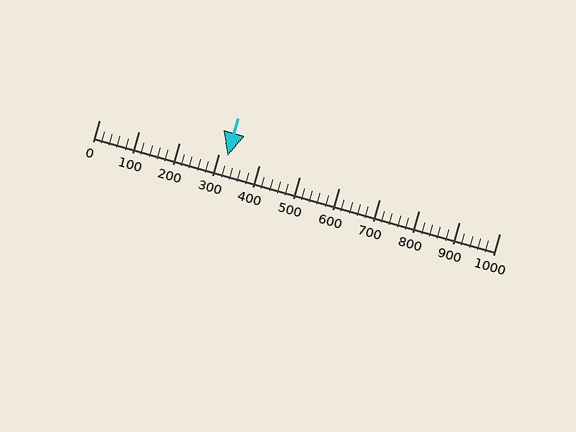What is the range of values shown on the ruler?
The ruler shows values from 0 to 1000.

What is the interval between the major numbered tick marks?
The major tick marks are spaced 100 units apart.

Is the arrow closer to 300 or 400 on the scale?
The arrow is closer to 300.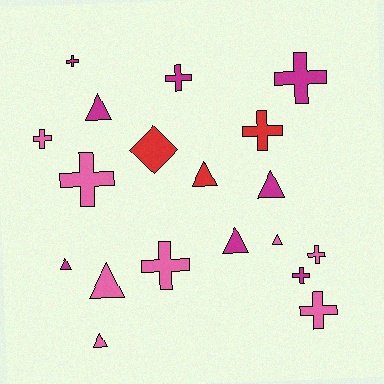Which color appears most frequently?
Magenta, with 8 objects.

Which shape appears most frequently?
Cross, with 10 objects.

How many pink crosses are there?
There are 5 pink crosses.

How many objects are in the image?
There are 19 objects.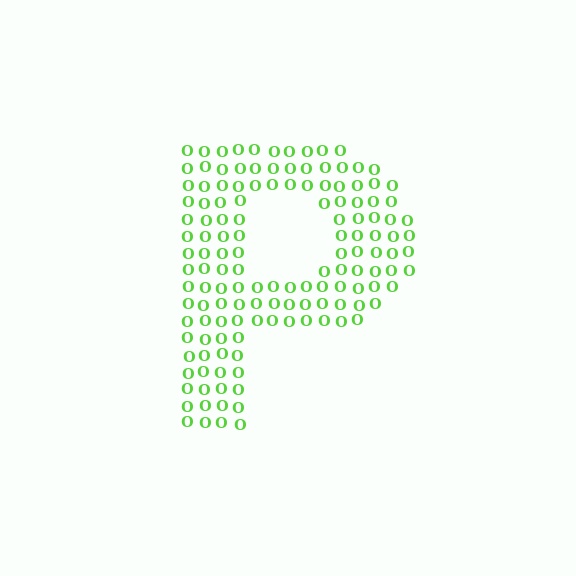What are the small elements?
The small elements are letter O's.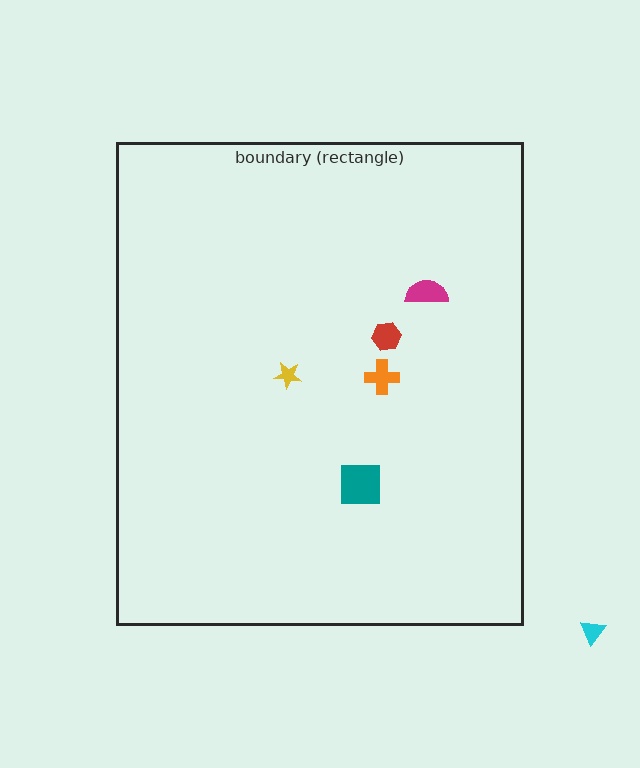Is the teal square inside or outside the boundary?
Inside.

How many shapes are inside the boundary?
5 inside, 1 outside.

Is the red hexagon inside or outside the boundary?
Inside.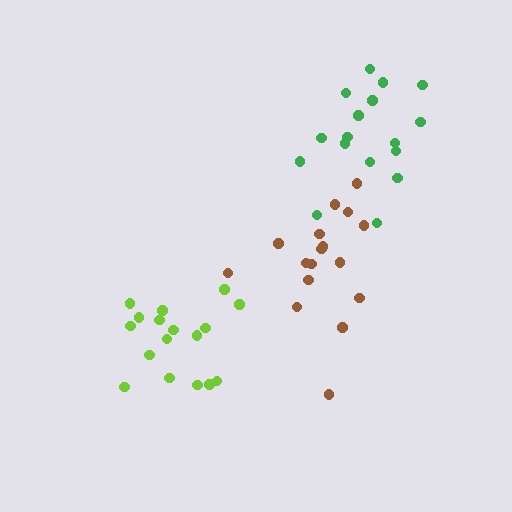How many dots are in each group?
Group 1: 17 dots, Group 2: 17 dots, Group 3: 17 dots (51 total).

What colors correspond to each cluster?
The clusters are colored: lime, brown, green.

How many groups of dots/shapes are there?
There are 3 groups.